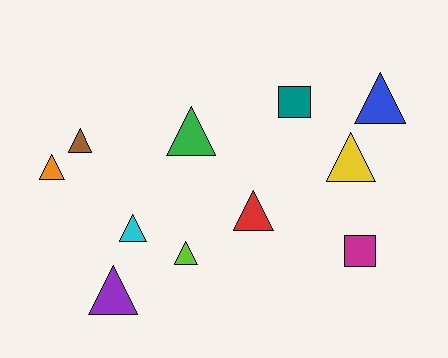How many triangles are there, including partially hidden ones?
There are 9 triangles.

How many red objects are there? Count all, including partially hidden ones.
There is 1 red object.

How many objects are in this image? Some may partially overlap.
There are 11 objects.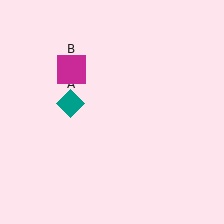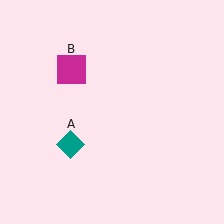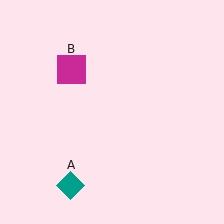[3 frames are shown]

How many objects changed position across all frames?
1 object changed position: teal diamond (object A).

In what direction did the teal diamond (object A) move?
The teal diamond (object A) moved down.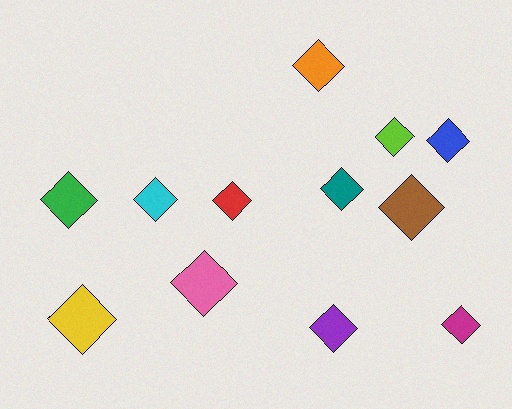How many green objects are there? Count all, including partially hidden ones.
There is 1 green object.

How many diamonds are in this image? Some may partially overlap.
There are 12 diamonds.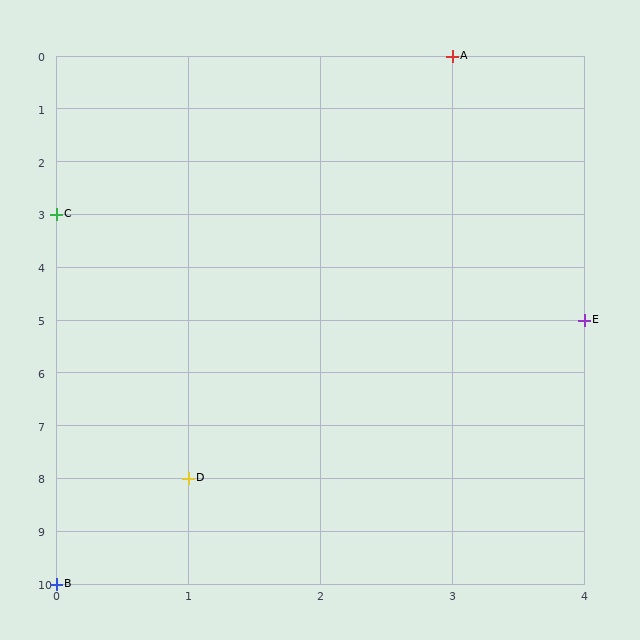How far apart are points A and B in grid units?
Points A and B are 3 columns and 10 rows apart (about 10.4 grid units diagonally).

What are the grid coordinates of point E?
Point E is at grid coordinates (4, 5).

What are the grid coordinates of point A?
Point A is at grid coordinates (3, 0).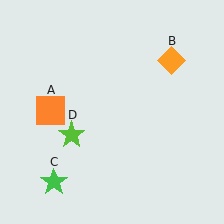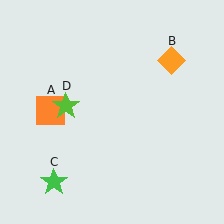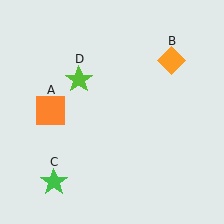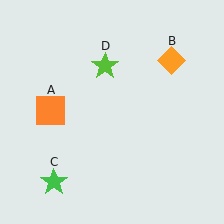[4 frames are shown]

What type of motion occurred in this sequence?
The lime star (object D) rotated clockwise around the center of the scene.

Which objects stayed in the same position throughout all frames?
Orange square (object A) and orange diamond (object B) and green star (object C) remained stationary.